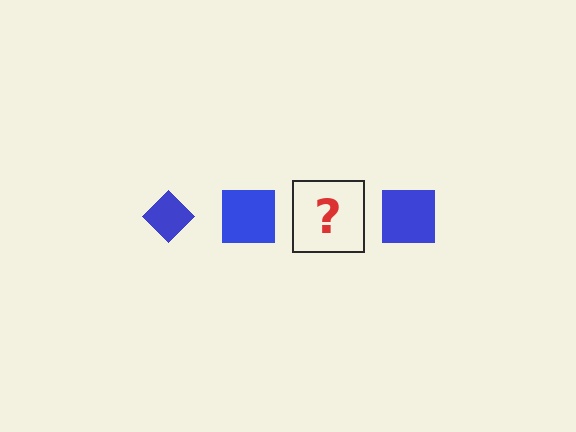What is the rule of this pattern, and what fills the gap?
The rule is that the pattern cycles through diamond, square shapes in blue. The gap should be filled with a blue diamond.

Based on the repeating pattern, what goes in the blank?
The blank should be a blue diamond.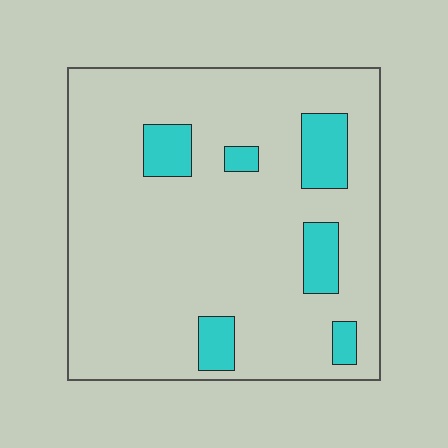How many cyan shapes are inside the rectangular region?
6.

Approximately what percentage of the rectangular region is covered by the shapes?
Approximately 15%.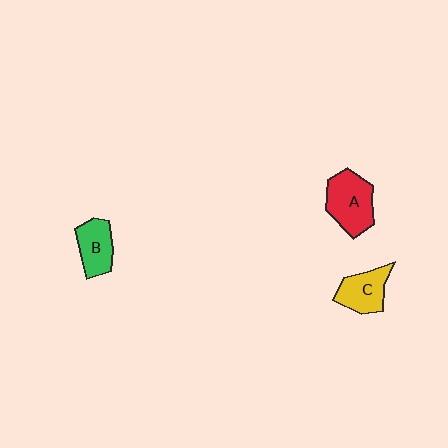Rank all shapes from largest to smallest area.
From largest to smallest: A (red), C (yellow), B (green).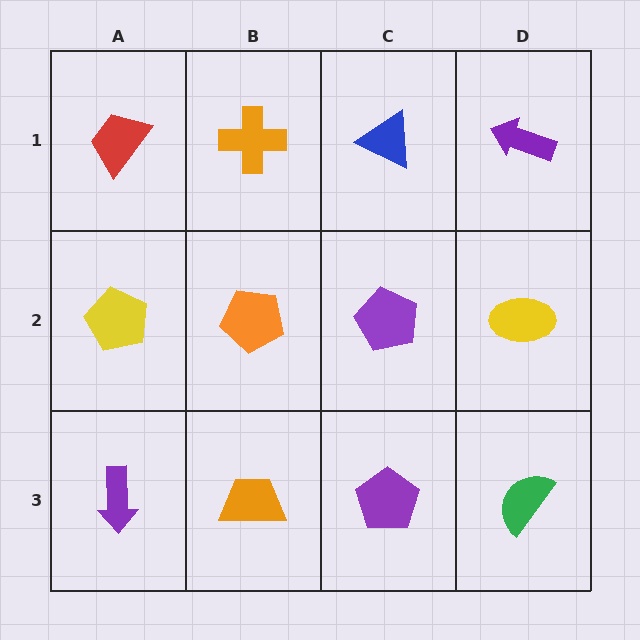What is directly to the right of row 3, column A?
An orange trapezoid.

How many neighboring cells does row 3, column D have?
2.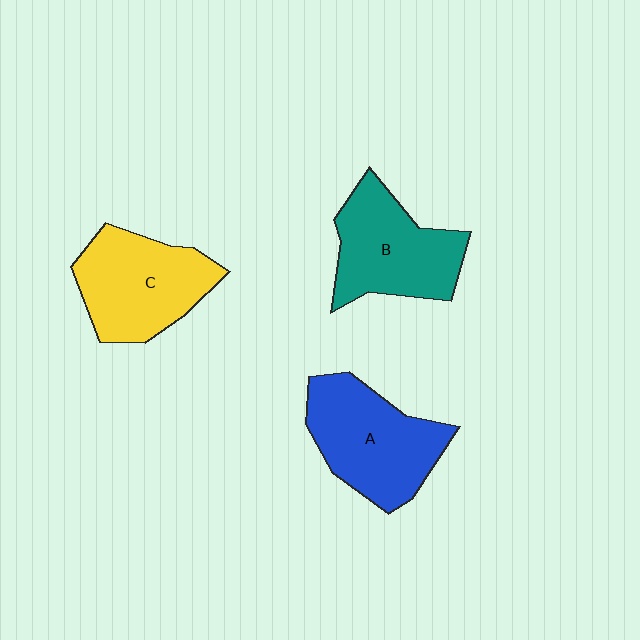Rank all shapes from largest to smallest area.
From largest to smallest: A (blue), C (yellow), B (teal).